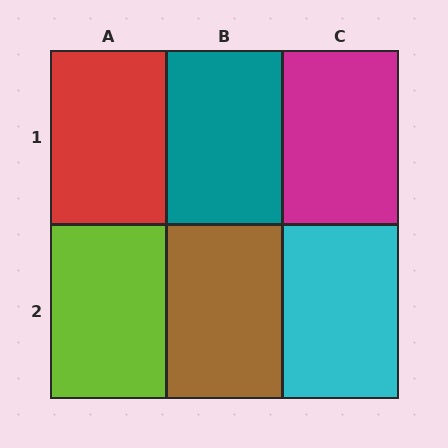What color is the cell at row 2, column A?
Lime.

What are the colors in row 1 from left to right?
Red, teal, magenta.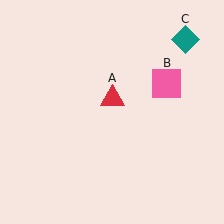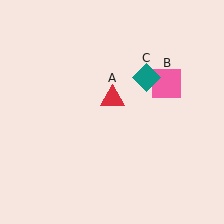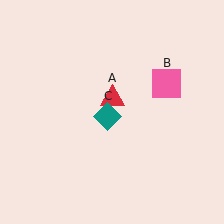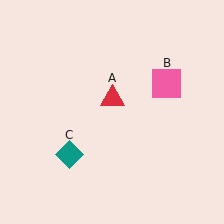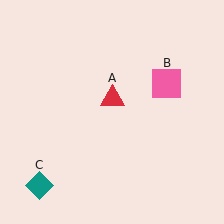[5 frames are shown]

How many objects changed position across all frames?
1 object changed position: teal diamond (object C).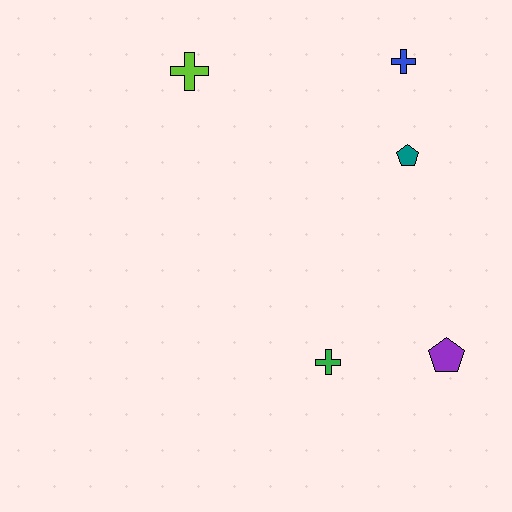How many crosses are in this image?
There are 3 crosses.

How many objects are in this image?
There are 5 objects.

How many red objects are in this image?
There are no red objects.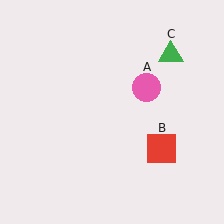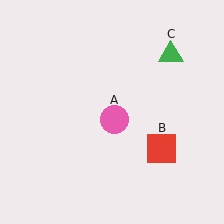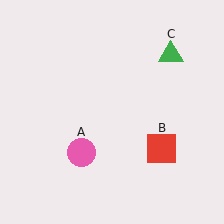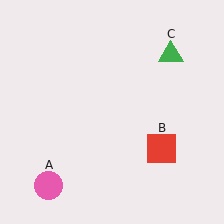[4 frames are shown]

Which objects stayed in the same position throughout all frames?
Red square (object B) and green triangle (object C) remained stationary.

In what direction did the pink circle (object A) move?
The pink circle (object A) moved down and to the left.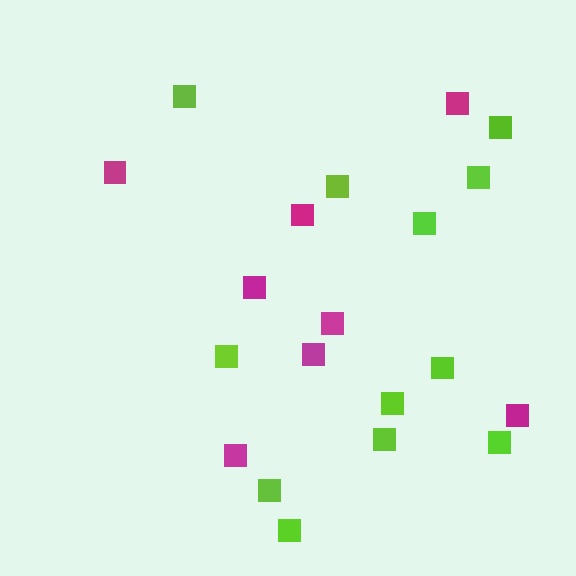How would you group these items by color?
There are 2 groups: one group of lime squares (12) and one group of magenta squares (8).